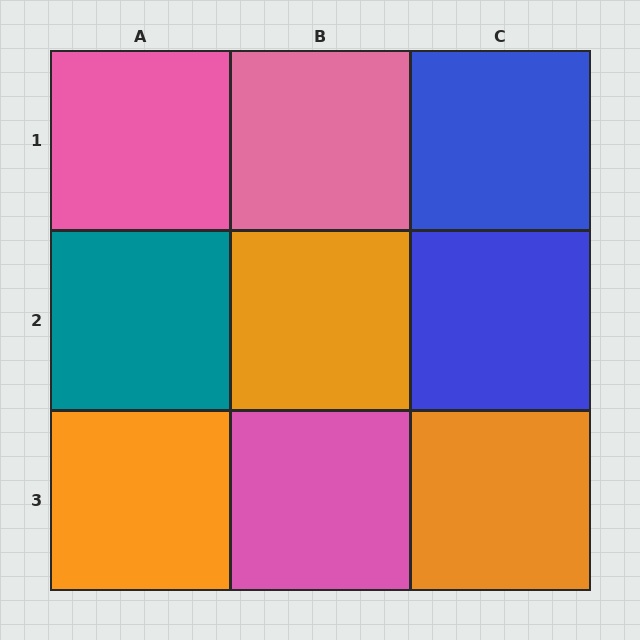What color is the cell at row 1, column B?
Pink.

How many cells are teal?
1 cell is teal.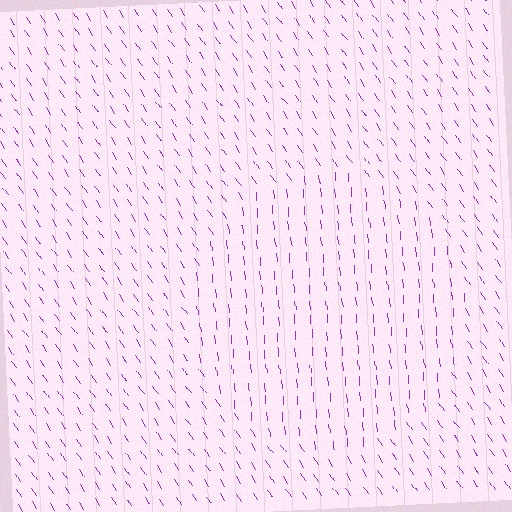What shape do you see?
I see a circle.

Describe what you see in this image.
The image is filled with small purple line segments. A circle region in the image has lines oriented differently from the surrounding lines, creating a visible texture boundary.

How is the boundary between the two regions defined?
The boundary is defined purely by a change in line orientation (approximately 30 degrees difference). All lines are the same color and thickness.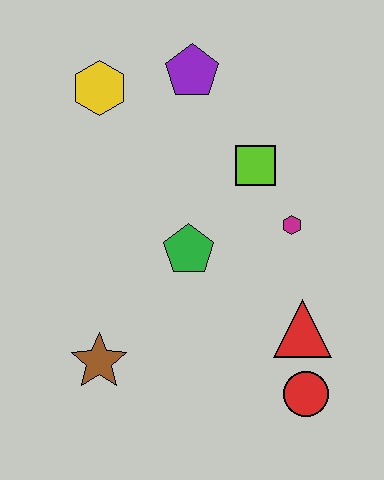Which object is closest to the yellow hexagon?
The purple pentagon is closest to the yellow hexagon.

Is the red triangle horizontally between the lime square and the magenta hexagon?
No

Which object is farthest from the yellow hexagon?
The red circle is farthest from the yellow hexagon.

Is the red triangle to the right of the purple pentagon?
Yes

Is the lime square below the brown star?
No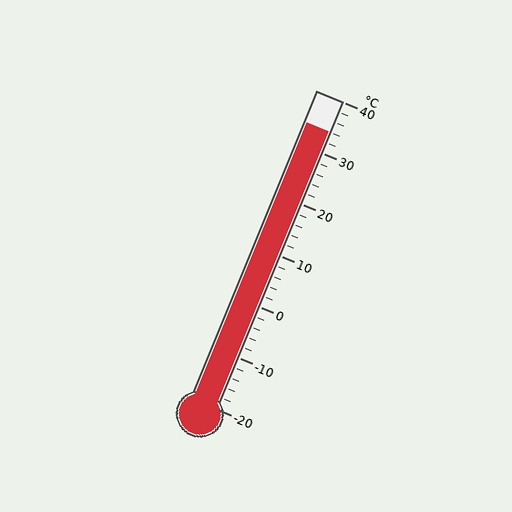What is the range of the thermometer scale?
The thermometer scale ranges from -20°C to 40°C.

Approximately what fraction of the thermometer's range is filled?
The thermometer is filled to approximately 90% of its range.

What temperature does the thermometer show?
The thermometer shows approximately 34°C.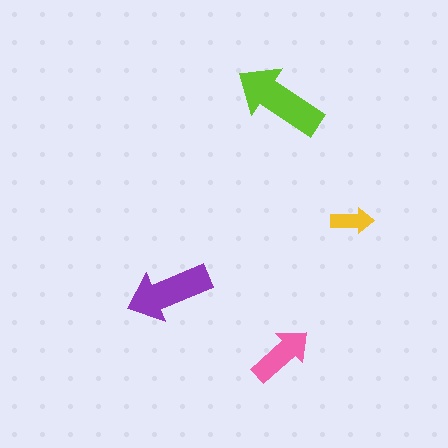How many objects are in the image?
There are 4 objects in the image.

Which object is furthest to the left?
The purple arrow is leftmost.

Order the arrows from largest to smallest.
the lime one, the purple one, the pink one, the yellow one.